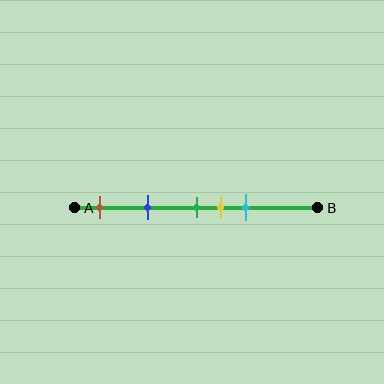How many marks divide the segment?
There are 5 marks dividing the segment.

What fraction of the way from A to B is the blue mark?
The blue mark is approximately 30% (0.3) of the way from A to B.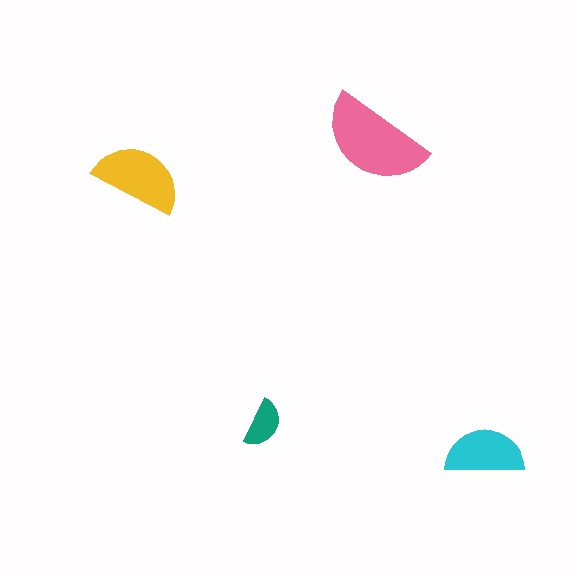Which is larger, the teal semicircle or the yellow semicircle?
The yellow one.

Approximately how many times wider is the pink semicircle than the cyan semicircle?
About 1.5 times wider.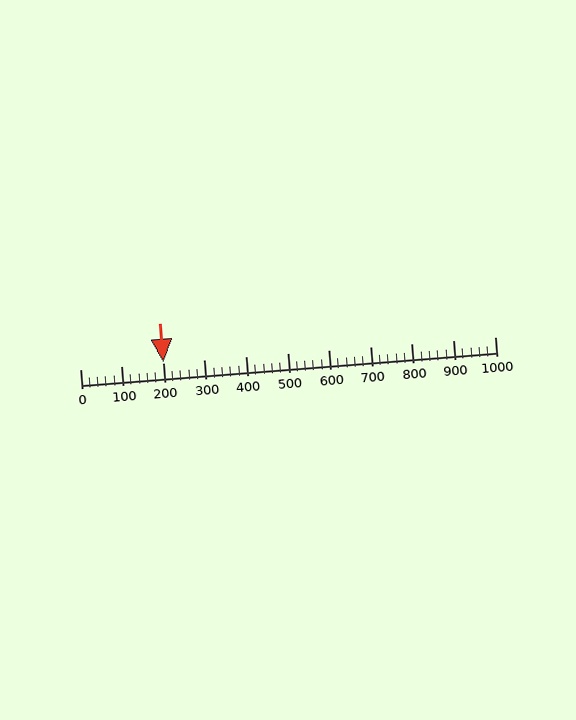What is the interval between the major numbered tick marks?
The major tick marks are spaced 100 units apart.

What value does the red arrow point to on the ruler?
The red arrow points to approximately 200.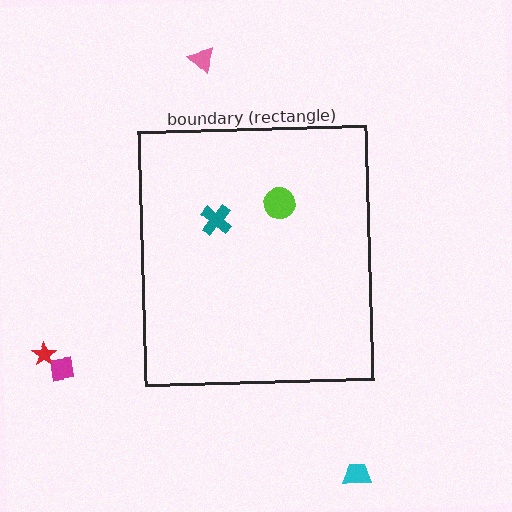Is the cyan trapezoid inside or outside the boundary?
Outside.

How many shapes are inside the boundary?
2 inside, 4 outside.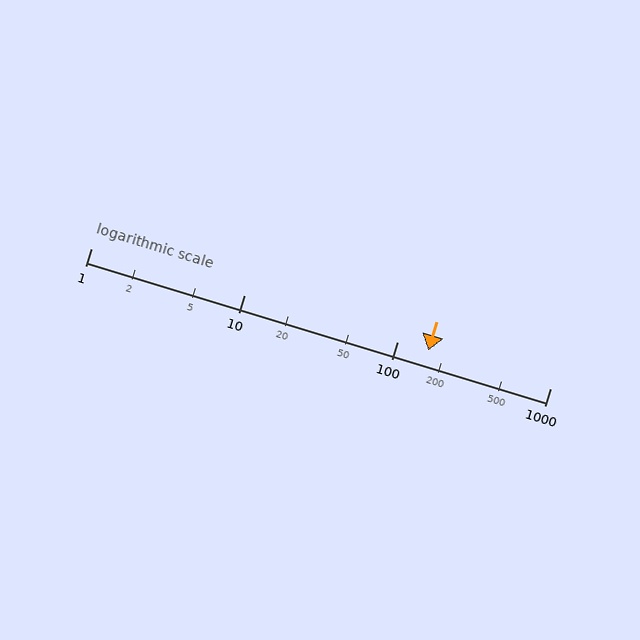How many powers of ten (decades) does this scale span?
The scale spans 3 decades, from 1 to 1000.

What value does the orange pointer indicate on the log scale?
The pointer indicates approximately 160.